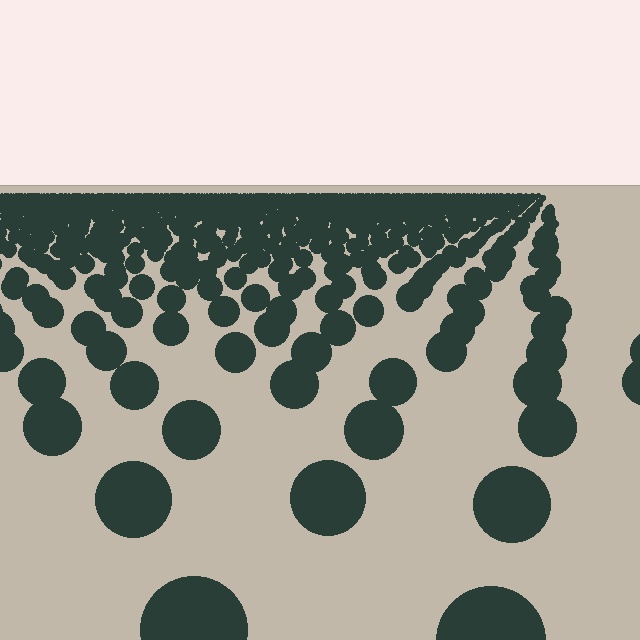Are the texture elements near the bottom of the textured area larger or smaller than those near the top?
Larger. Near the bottom, elements are closer to the viewer and appear at a bigger on-screen size.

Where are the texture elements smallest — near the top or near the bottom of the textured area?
Near the top.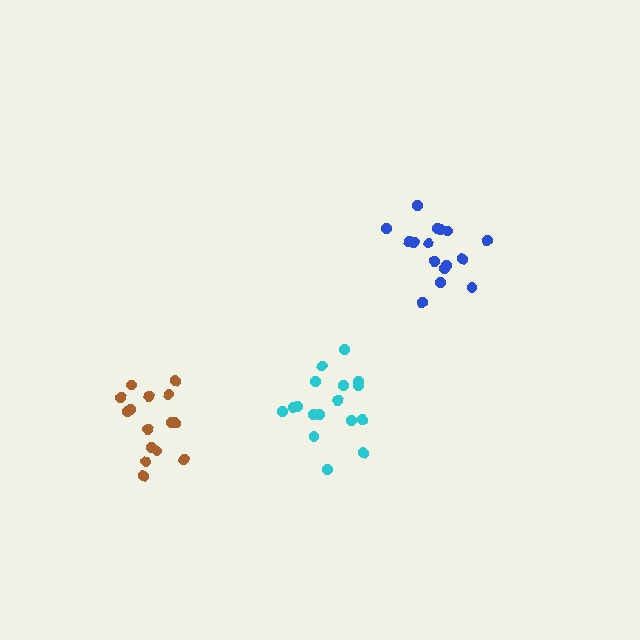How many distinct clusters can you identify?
There are 3 distinct clusters.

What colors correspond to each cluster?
The clusters are colored: blue, cyan, brown.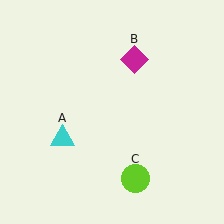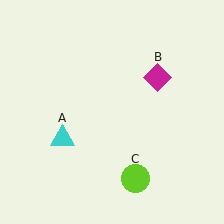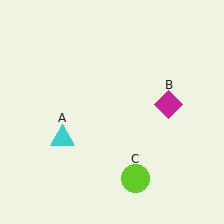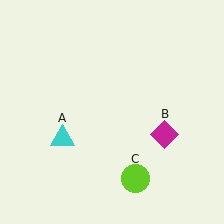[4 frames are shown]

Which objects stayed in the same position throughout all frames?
Cyan triangle (object A) and lime circle (object C) remained stationary.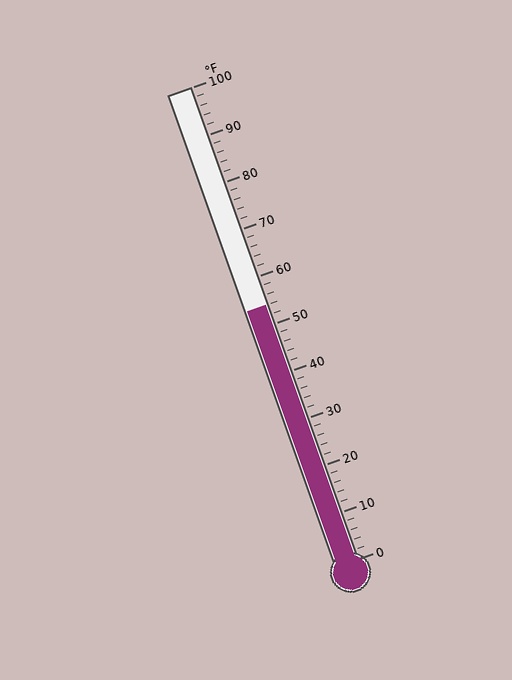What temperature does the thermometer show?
The thermometer shows approximately 54°F.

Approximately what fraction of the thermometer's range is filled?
The thermometer is filled to approximately 55% of its range.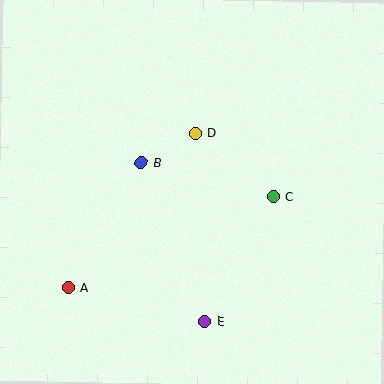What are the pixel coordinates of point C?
Point C is at (273, 196).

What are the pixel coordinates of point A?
Point A is at (69, 287).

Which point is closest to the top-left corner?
Point B is closest to the top-left corner.